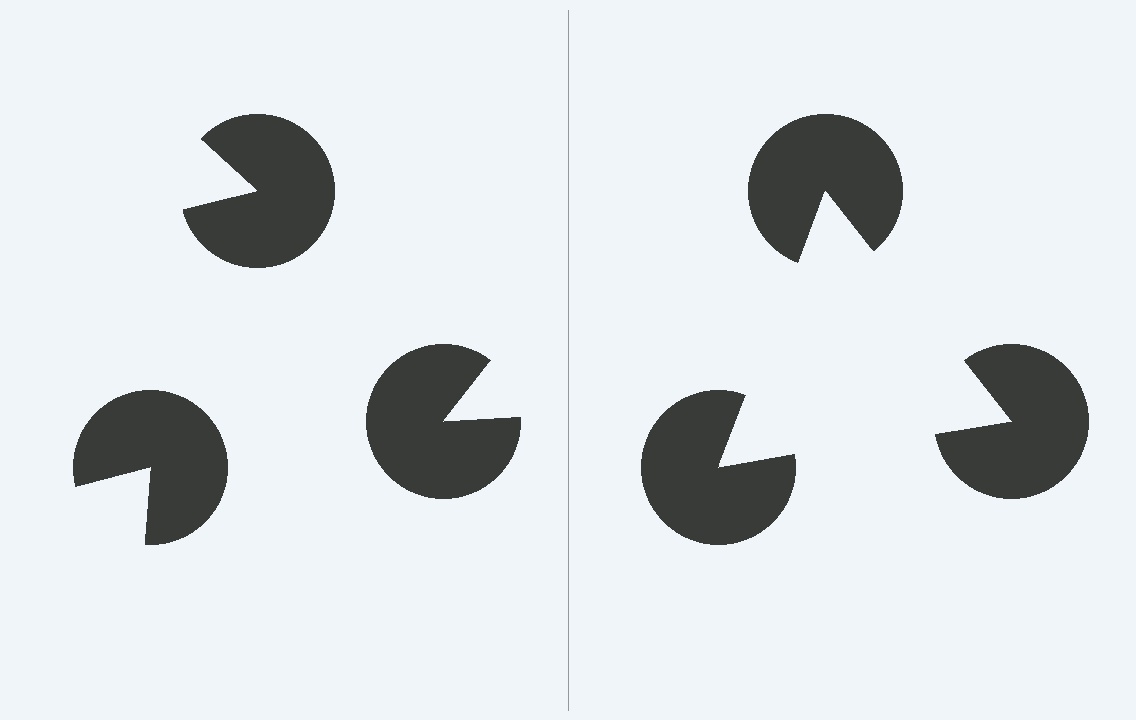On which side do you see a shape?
An illusory triangle appears on the right side. On the left side the wedge cuts are rotated, so no coherent shape forms.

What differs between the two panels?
The pac-man discs are positioned identically on both sides; only the wedge orientations differ. On the right they align to a triangle; on the left they are misaligned.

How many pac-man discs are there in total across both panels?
6 — 3 on each side.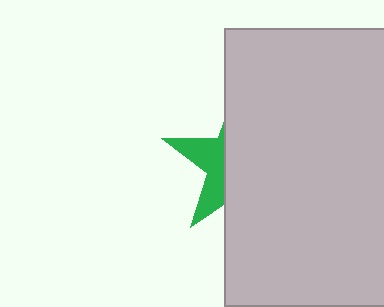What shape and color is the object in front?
The object in front is a light gray rectangle.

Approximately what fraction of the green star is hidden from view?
Roughly 68% of the green star is hidden behind the light gray rectangle.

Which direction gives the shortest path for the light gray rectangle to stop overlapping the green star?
Moving right gives the shortest separation.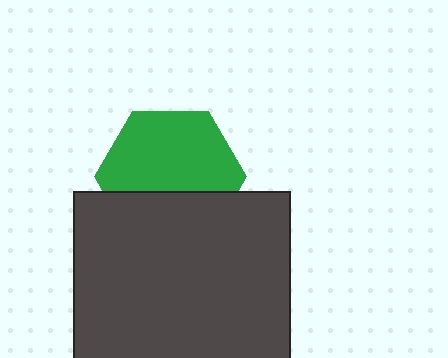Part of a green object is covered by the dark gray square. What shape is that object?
It is a hexagon.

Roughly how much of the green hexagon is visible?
About half of it is visible (roughly 64%).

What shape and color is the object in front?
The object in front is a dark gray square.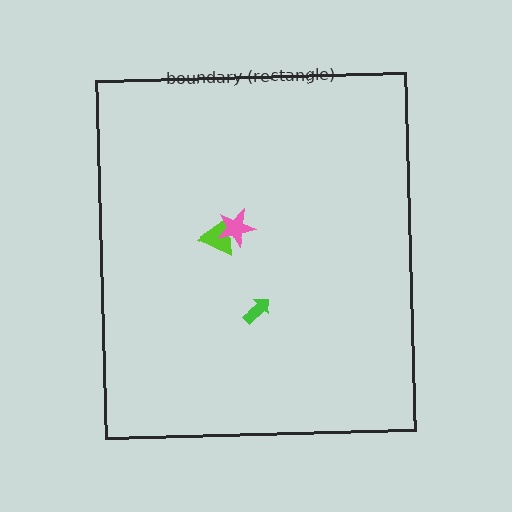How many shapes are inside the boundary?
3 inside, 0 outside.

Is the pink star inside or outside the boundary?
Inside.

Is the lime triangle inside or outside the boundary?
Inside.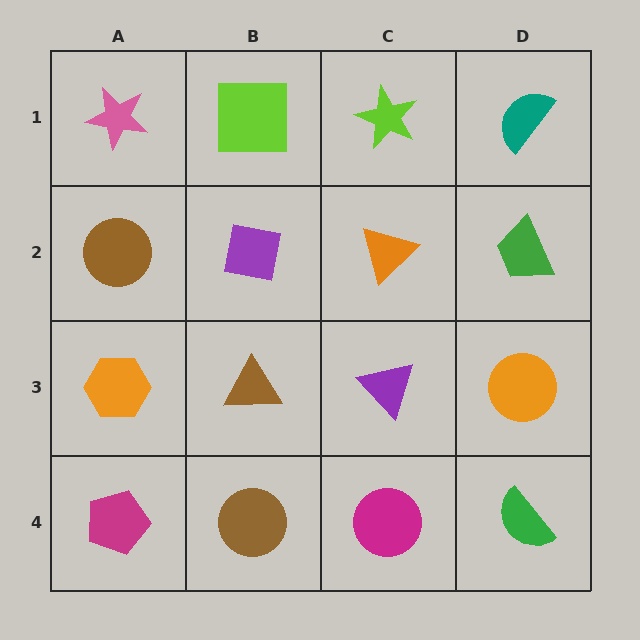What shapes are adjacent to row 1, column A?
A brown circle (row 2, column A), a lime square (row 1, column B).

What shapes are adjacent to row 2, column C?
A lime star (row 1, column C), a purple triangle (row 3, column C), a purple square (row 2, column B), a green trapezoid (row 2, column D).